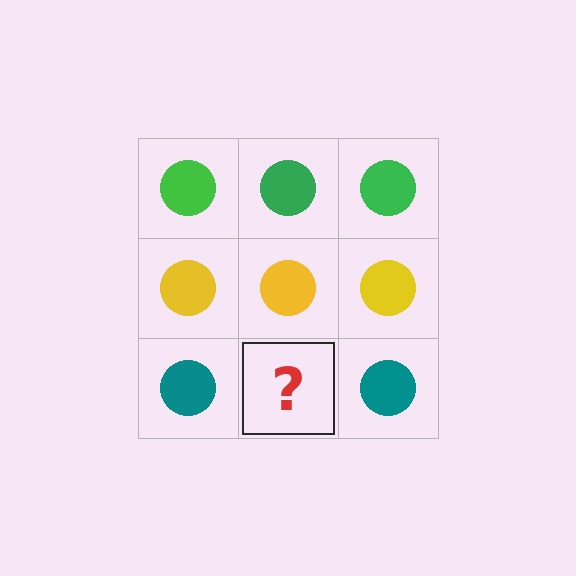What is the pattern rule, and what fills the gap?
The rule is that each row has a consistent color. The gap should be filled with a teal circle.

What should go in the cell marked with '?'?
The missing cell should contain a teal circle.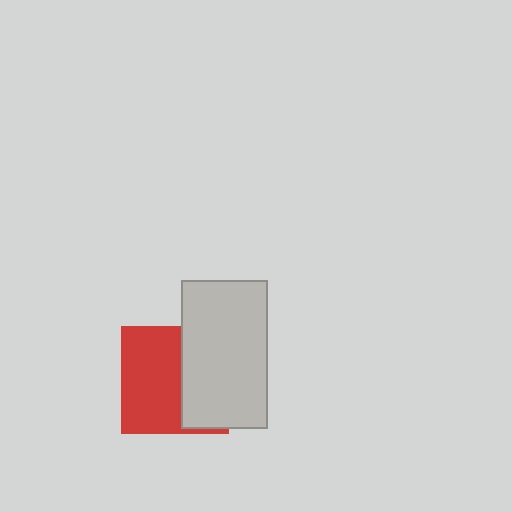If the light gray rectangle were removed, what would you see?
You would see the complete red square.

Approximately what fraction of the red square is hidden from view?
Roughly 43% of the red square is hidden behind the light gray rectangle.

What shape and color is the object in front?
The object in front is a light gray rectangle.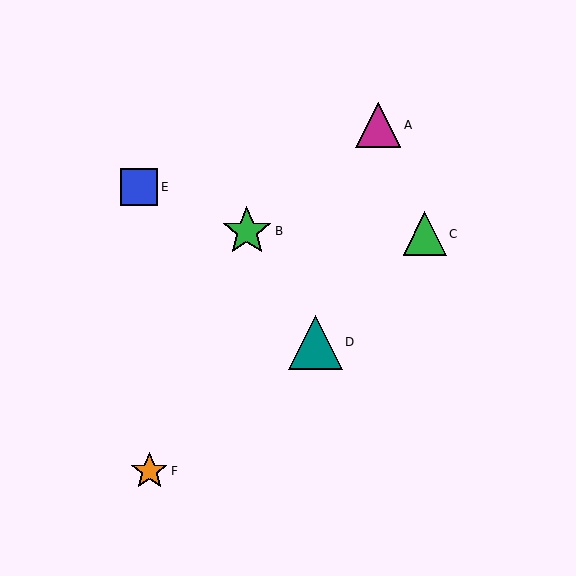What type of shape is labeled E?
Shape E is a blue square.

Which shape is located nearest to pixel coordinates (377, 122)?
The magenta triangle (labeled A) at (378, 125) is nearest to that location.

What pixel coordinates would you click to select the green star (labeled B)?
Click at (247, 231) to select the green star B.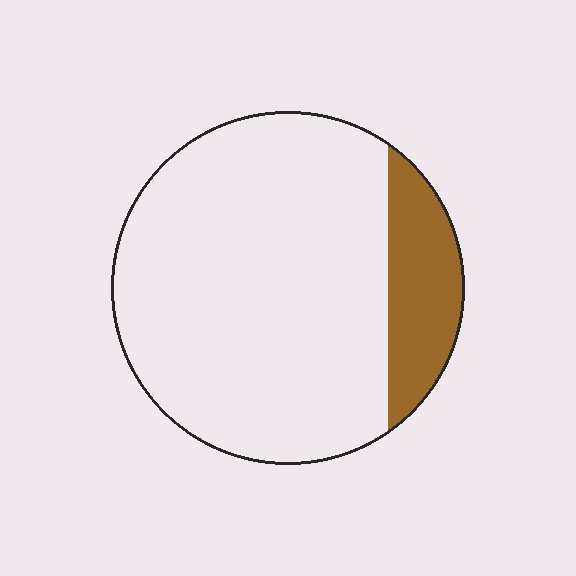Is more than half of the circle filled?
No.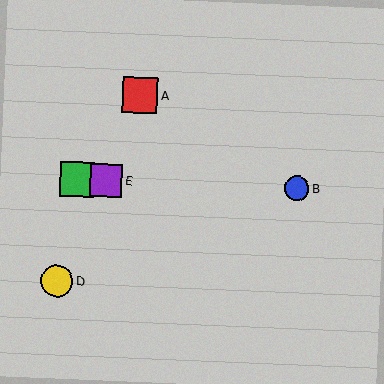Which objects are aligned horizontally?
Objects B, C, E are aligned horizontally.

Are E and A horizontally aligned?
No, E is at y≈180 and A is at y≈95.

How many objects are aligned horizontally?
3 objects (B, C, E) are aligned horizontally.